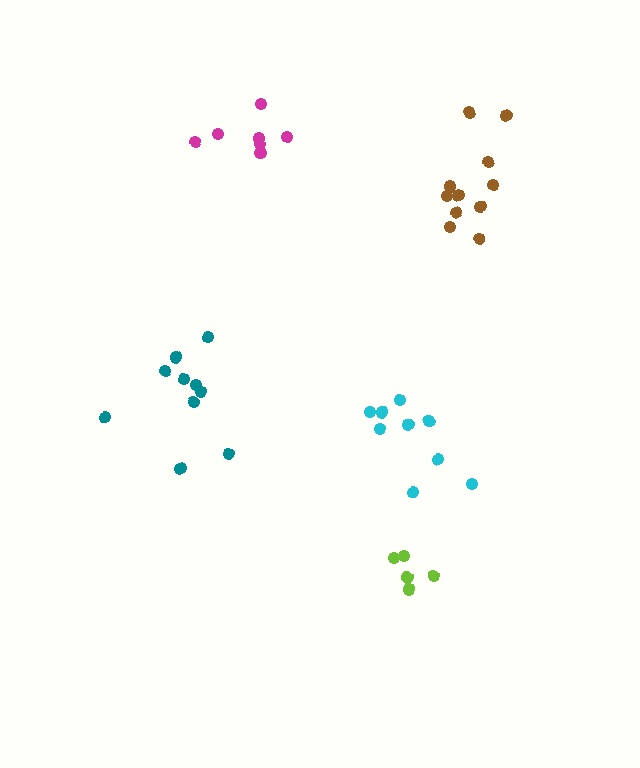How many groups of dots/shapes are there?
There are 5 groups.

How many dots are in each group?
Group 1: 9 dots, Group 2: 5 dots, Group 3: 7 dots, Group 4: 11 dots, Group 5: 10 dots (42 total).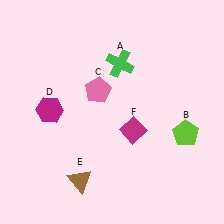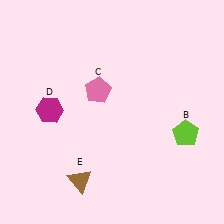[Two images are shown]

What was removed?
The magenta diamond (F), the green cross (A) were removed in Image 2.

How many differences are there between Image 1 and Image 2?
There are 2 differences between the two images.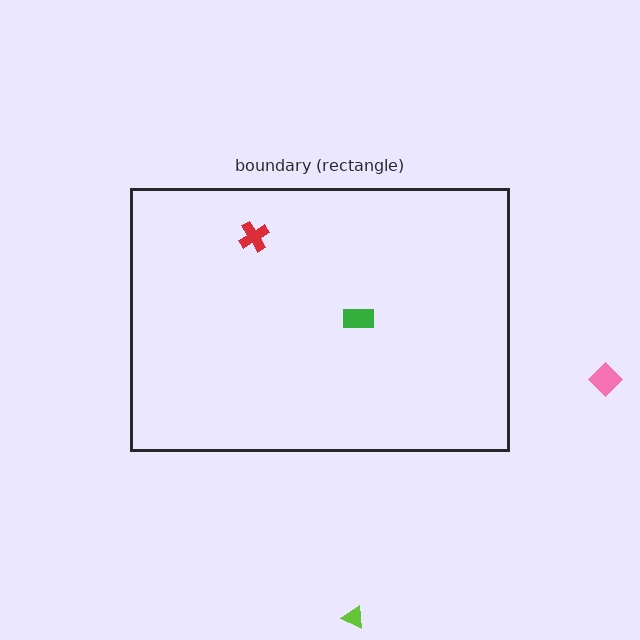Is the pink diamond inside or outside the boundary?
Outside.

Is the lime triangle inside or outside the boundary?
Outside.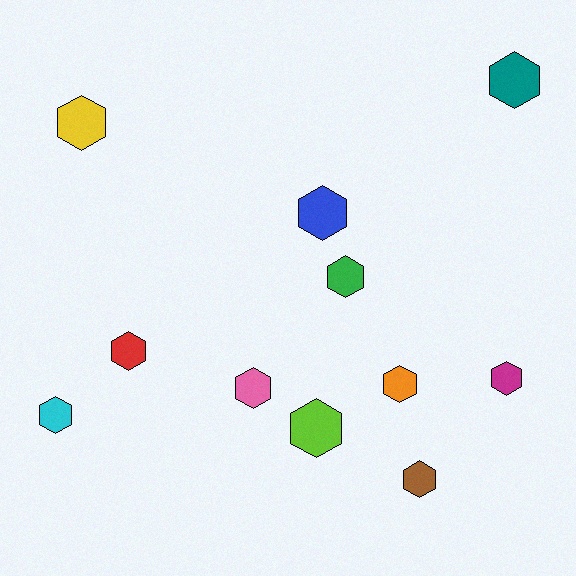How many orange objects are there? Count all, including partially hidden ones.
There is 1 orange object.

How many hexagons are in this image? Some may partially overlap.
There are 11 hexagons.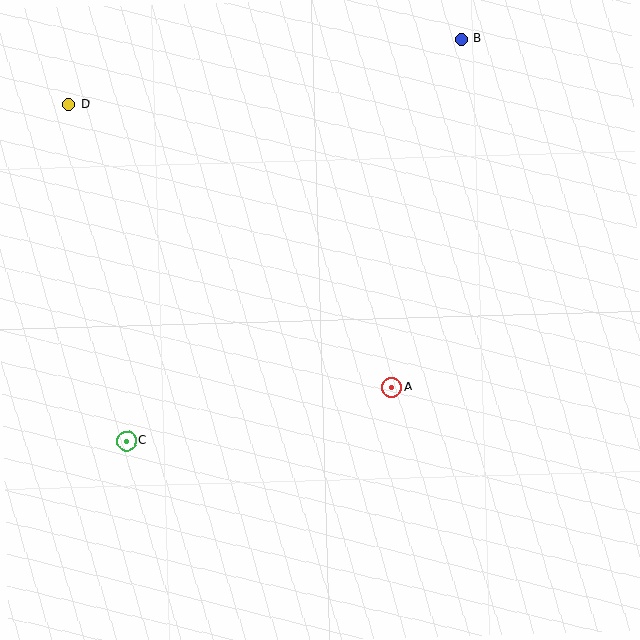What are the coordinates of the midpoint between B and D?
The midpoint between B and D is at (265, 72).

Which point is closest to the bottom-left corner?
Point C is closest to the bottom-left corner.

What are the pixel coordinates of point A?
Point A is at (392, 387).